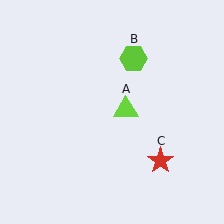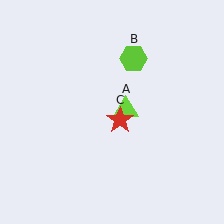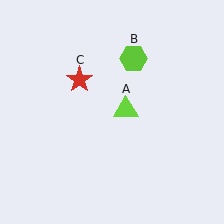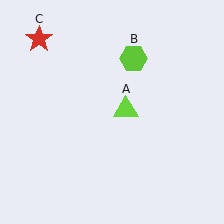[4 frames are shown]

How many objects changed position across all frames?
1 object changed position: red star (object C).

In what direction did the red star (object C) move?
The red star (object C) moved up and to the left.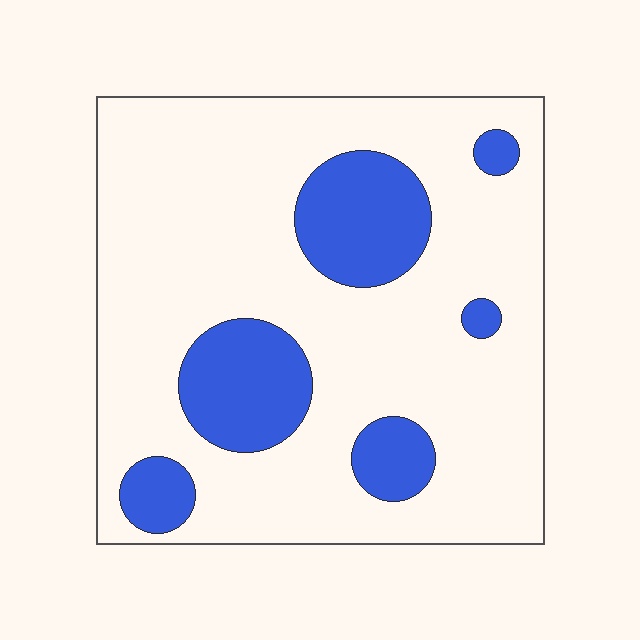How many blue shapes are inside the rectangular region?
6.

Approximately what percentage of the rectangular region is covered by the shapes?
Approximately 20%.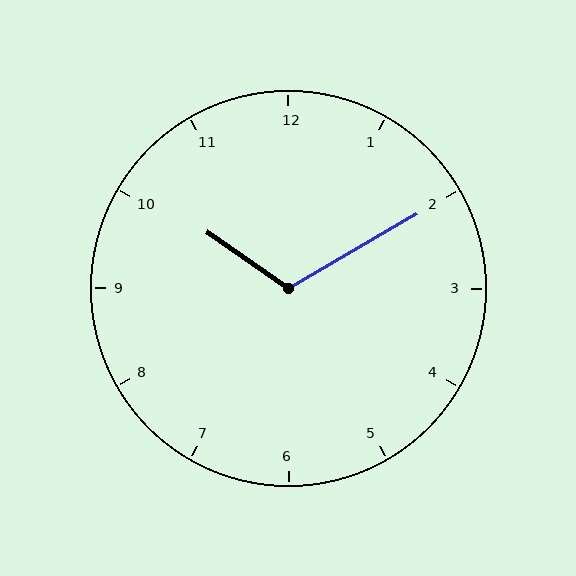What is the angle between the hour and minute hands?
Approximately 115 degrees.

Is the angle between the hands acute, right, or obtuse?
It is obtuse.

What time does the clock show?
10:10.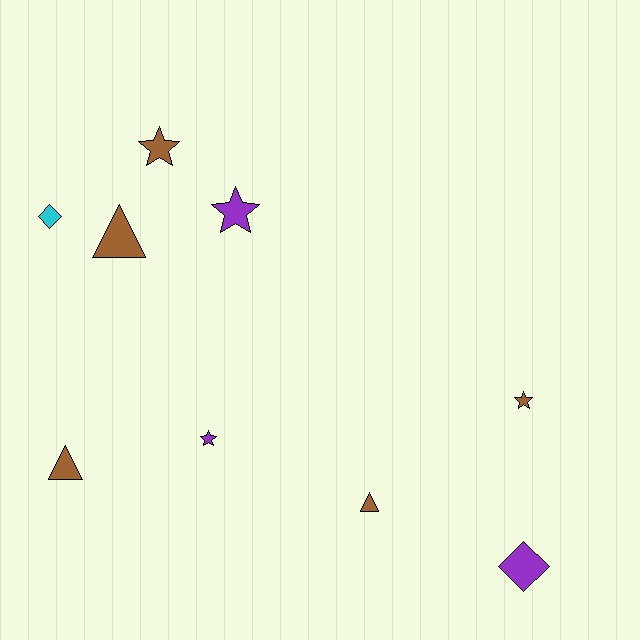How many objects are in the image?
There are 9 objects.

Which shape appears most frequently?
Star, with 4 objects.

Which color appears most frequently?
Brown, with 5 objects.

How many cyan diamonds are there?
There is 1 cyan diamond.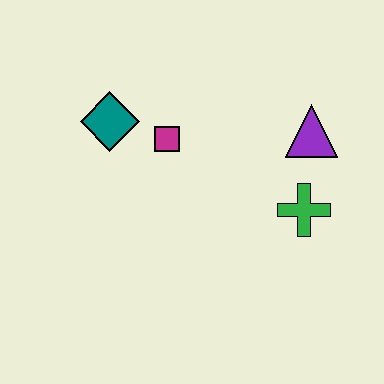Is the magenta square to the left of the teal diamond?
No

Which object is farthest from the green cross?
The teal diamond is farthest from the green cross.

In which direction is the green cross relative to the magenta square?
The green cross is to the right of the magenta square.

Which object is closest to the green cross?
The purple triangle is closest to the green cross.